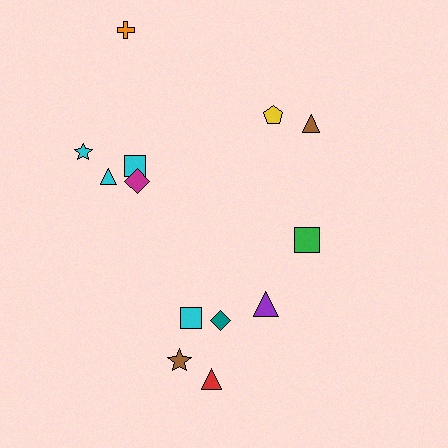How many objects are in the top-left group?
There are 5 objects.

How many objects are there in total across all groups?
There are 13 objects.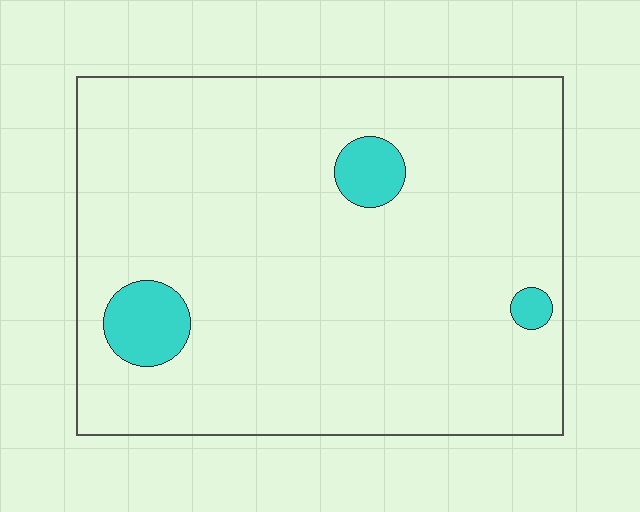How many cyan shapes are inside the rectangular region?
3.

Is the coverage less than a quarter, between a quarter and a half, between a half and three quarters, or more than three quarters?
Less than a quarter.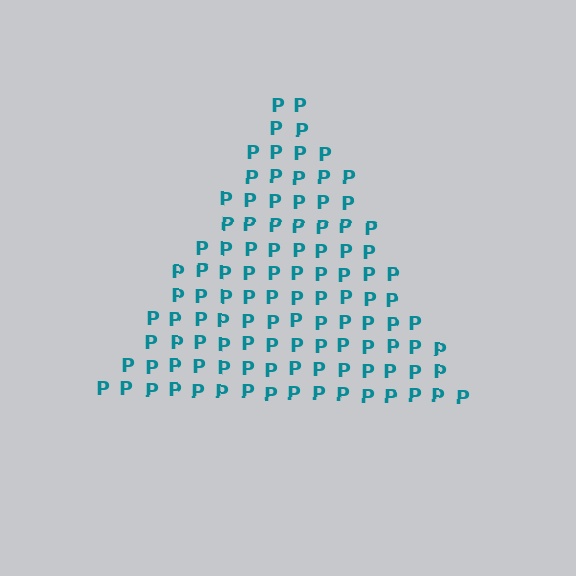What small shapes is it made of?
It is made of small letter P's.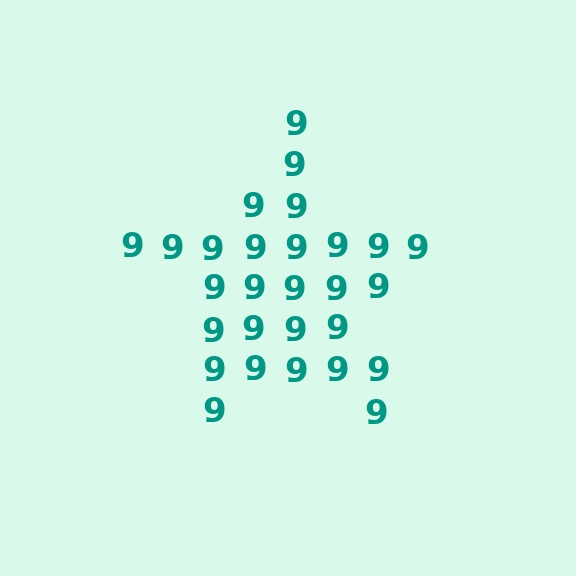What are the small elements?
The small elements are digit 9's.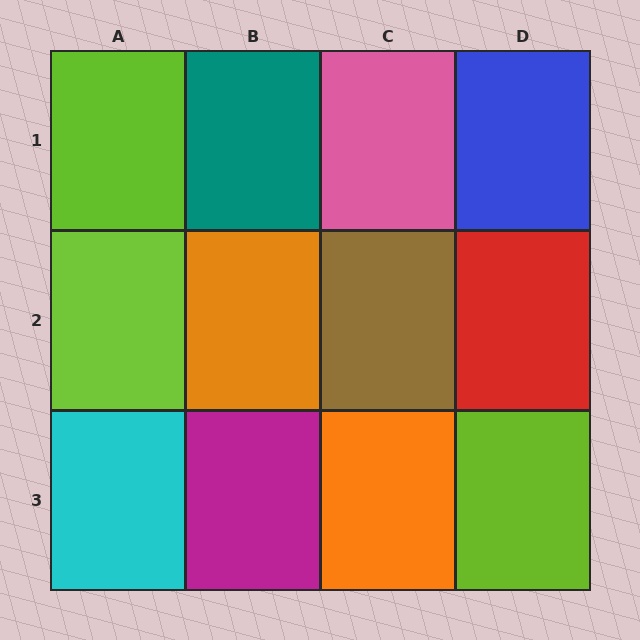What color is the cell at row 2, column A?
Lime.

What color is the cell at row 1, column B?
Teal.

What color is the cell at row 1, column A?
Lime.